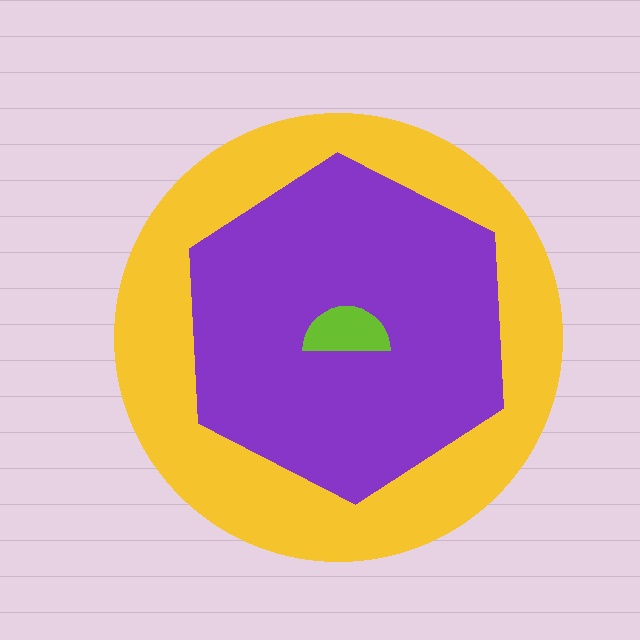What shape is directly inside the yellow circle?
The purple hexagon.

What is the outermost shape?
The yellow circle.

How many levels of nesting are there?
3.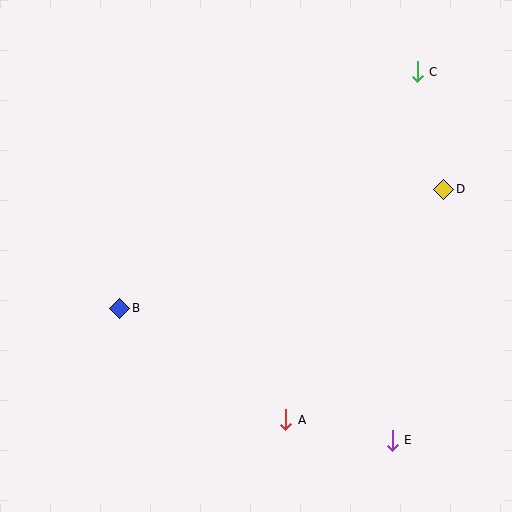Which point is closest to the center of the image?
Point B at (120, 308) is closest to the center.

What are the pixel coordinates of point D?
Point D is at (444, 189).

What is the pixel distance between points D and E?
The distance between D and E is 256 pixels.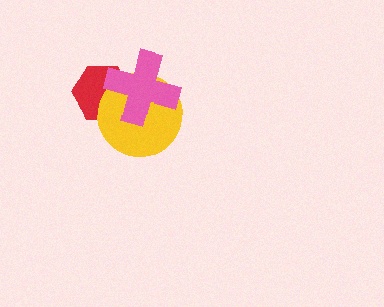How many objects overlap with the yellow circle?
2 objects overlap with the yellow circle.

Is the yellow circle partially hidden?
Yes, it is partially covered by another shape.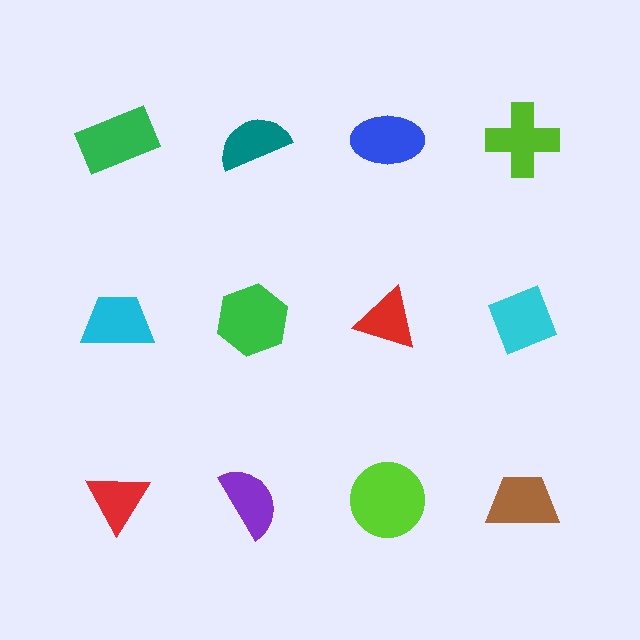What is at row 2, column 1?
A cyan trapezoid.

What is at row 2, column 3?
A red triangle.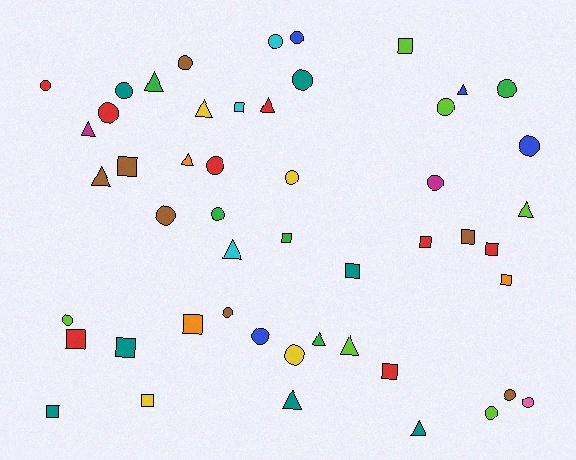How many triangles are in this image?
There are 13 triangles.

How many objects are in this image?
There are 50 objects.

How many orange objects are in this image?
There are 3 orange objects.